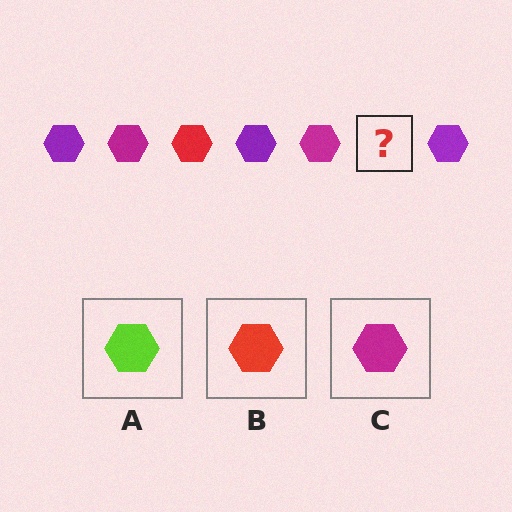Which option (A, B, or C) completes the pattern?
B.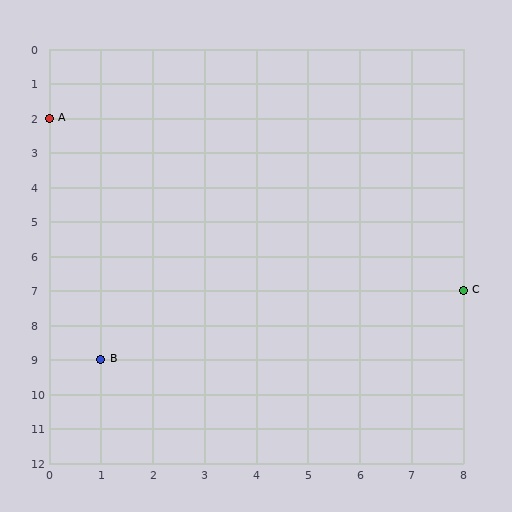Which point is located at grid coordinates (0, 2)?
Point A is at (0, 2).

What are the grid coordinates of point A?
Point A is at grid coordinates (0, 2).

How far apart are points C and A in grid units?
Points C and A are 8 columns and 5 rows apart (about 9.4 grid units diagonally).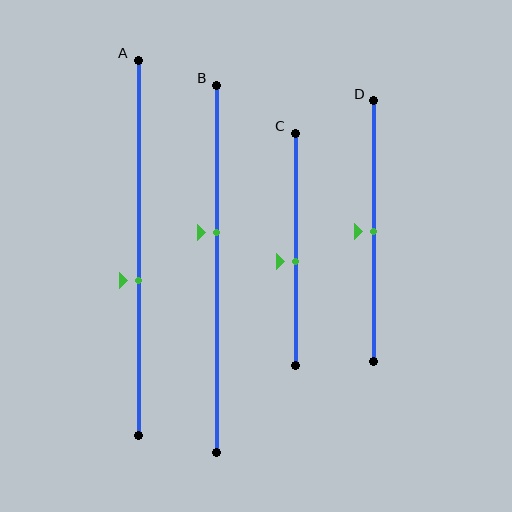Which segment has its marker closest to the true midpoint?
Segment D has its marker closest to the true midpoint.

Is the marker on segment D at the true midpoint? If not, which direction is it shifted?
Yes, the marker on segment D is at the true midpoint.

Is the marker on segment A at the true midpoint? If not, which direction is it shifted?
No, the marker on segment A is shifted downward by about 9% of the segment length.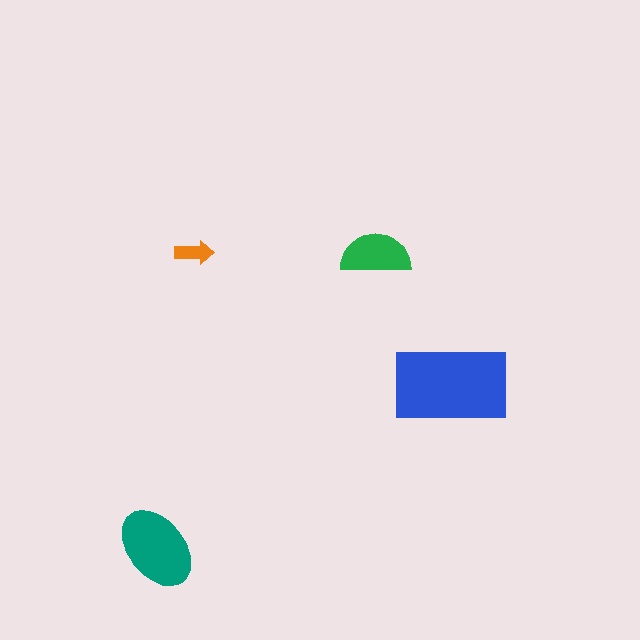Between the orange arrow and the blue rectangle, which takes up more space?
The blue rectangle.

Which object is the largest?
The blue rectangle.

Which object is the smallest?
The orange arrow.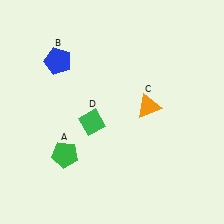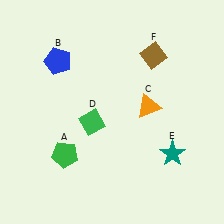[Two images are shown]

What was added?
A teal star (E), a brown diamond (F) were added in Image 2.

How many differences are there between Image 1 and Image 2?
There are 2 differences between the two images.